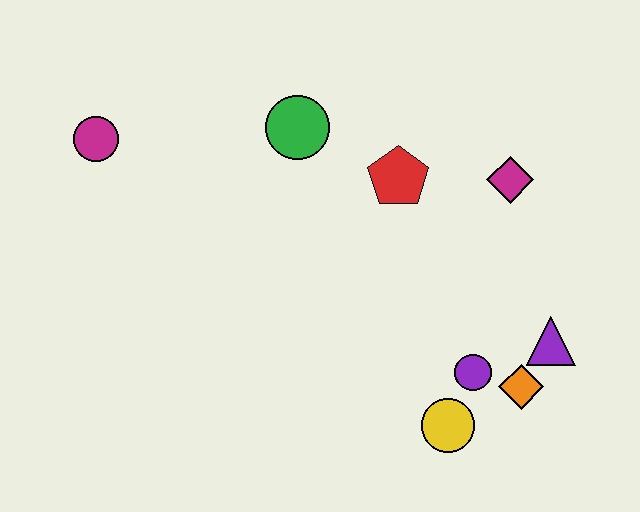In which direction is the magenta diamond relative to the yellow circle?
The magenta diamond is above the yellow circle.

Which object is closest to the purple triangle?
The orange diamond is closest to the purple triangle.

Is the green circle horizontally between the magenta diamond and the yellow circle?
No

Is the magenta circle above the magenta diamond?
Yes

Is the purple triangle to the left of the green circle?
No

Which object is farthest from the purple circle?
The magenta circle is farthest from the purple circle.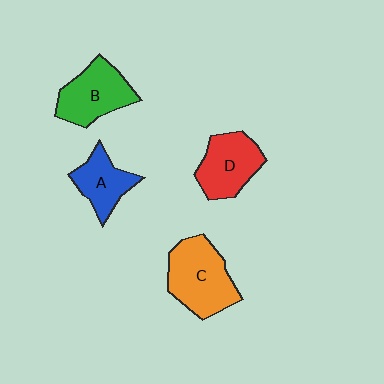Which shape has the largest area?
Shape C (orange).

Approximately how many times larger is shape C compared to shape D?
Approximately 1.3 times.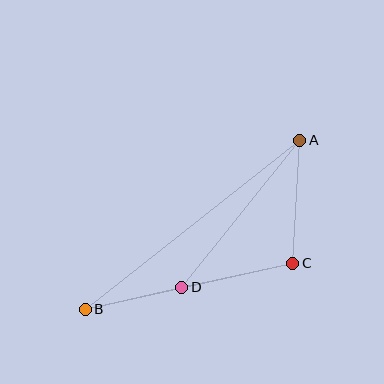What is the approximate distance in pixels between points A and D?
The distance between A and D is approximately 189 pixels.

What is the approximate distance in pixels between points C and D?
The distance between C and D is approximately 114 pixels.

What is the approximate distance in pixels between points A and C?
The distance between A and C is approximately 123 pixels.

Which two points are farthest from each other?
Points A and B are farthest from each other.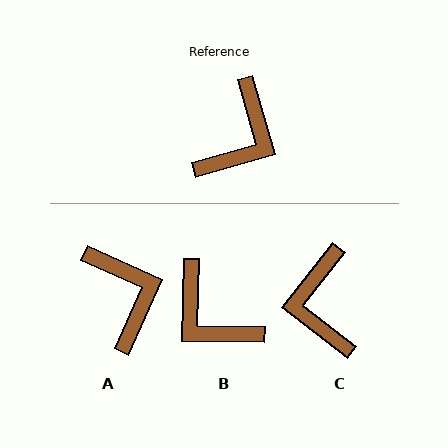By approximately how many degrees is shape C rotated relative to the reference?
Approximately 144 degrees clockwise.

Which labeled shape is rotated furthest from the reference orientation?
C, about 144 degrees away.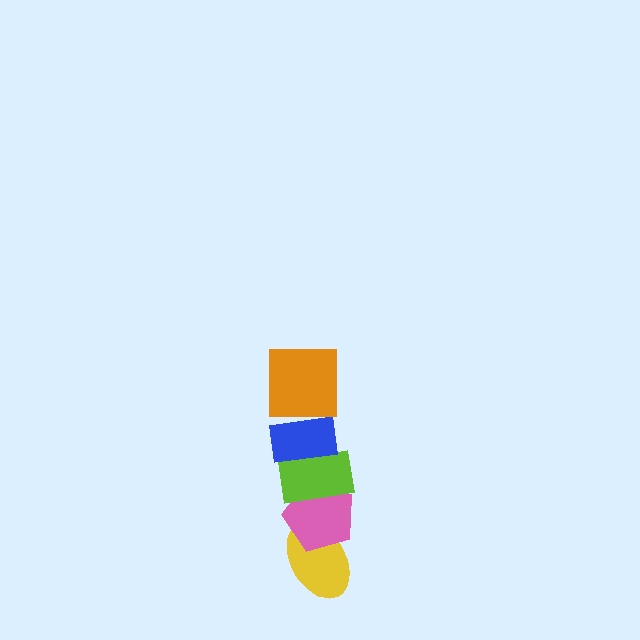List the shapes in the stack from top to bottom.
From top to bottom: the orange square, the blue rectangle, the lime rectangle, the pink pentagon, the yellow ellipse.